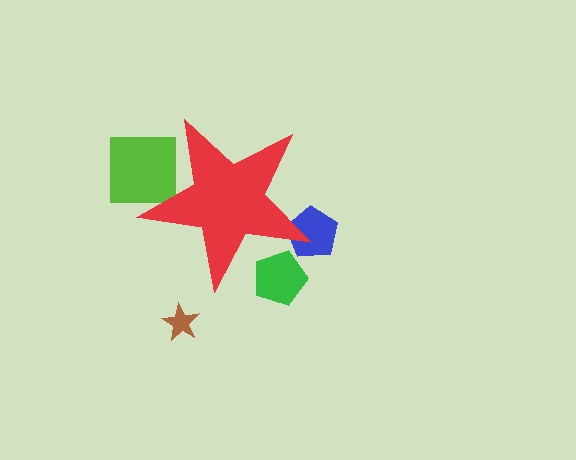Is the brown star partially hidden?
No, the brown star is fully visible.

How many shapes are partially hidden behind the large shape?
3 shapes are partially hidden.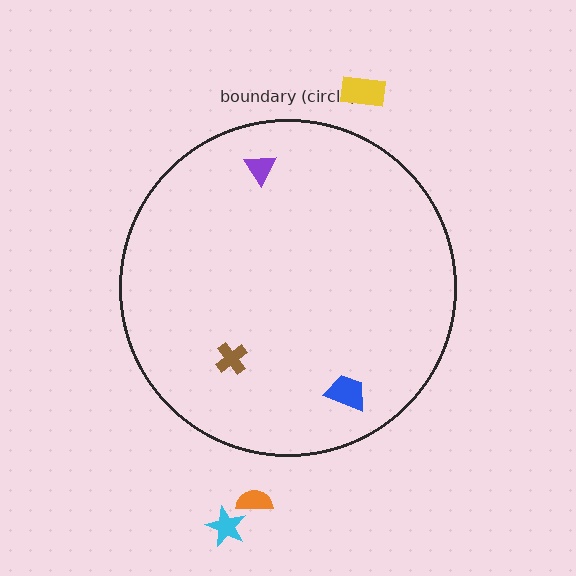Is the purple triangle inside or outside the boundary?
Inside.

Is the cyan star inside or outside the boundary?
Outside.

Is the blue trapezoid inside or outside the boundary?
Inside.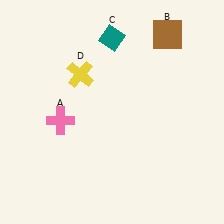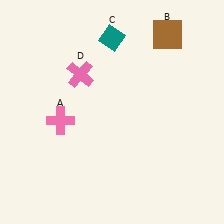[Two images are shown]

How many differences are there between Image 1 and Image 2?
There is 1 difference between the two images.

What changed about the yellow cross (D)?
In Image 1, D is yellow. In Image 2, it changed to pink.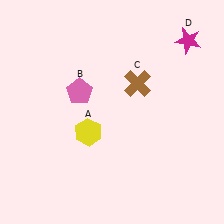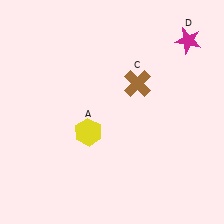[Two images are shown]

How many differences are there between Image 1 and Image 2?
There is 1 difference between the two images.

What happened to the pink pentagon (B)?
The pink pentagon (B) was removed in Image 2. It was in the top-left area of Image 1.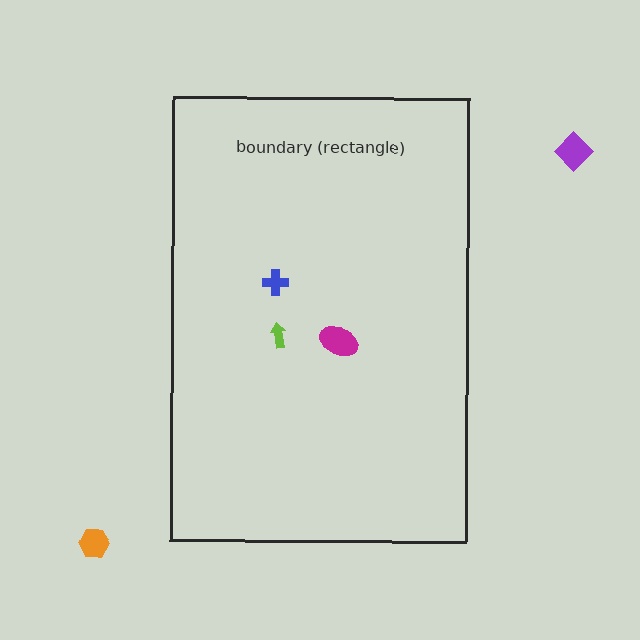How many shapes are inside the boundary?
3 inside, 2 outside.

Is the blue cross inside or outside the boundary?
Inside.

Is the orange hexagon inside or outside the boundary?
Outside.